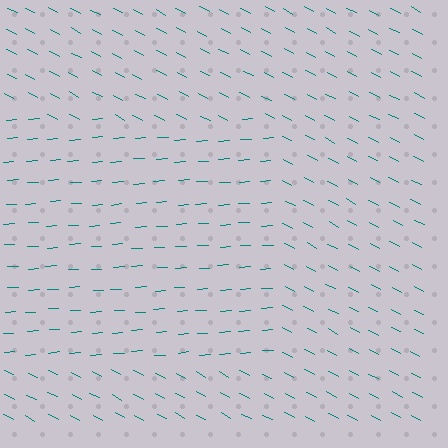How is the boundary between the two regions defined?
The boundary is defined purely by a change in line orientation (approximately 31 degrees difference). All lines are the same color and thickness.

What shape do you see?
I see a rectangle.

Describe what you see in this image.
The image is filled with small teal line segments. A rectangle region in the image has lines oriented differently from the surrounding lines, creating a visible texture boundary.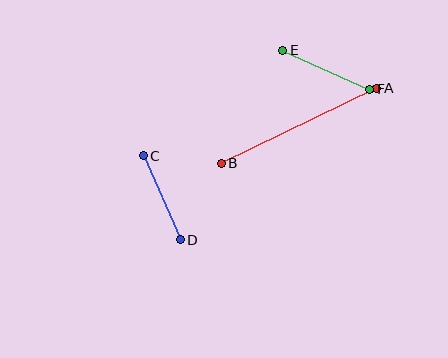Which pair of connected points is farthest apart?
Points A and B are farthest apart.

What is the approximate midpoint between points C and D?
The midpoint is at approximately (162, 198) pixels.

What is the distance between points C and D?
The distance is approximately 92 pixels.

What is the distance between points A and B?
The distance is approximately 172 pixels.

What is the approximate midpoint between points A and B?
The midpoint is at approximately (299, 126) pixels.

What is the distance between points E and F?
The distance is approximately 95 pixels.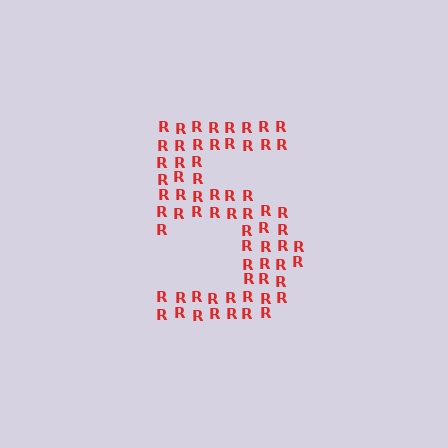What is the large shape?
The large shape is the digit 5.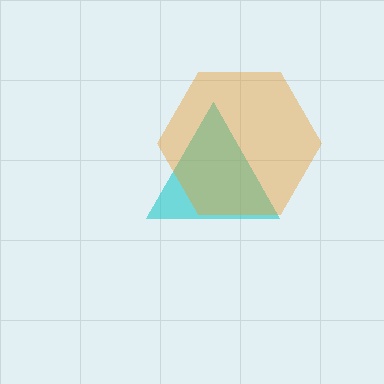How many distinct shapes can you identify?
There are 2 distinct shapes: a cyan triangle, an orange hexagon.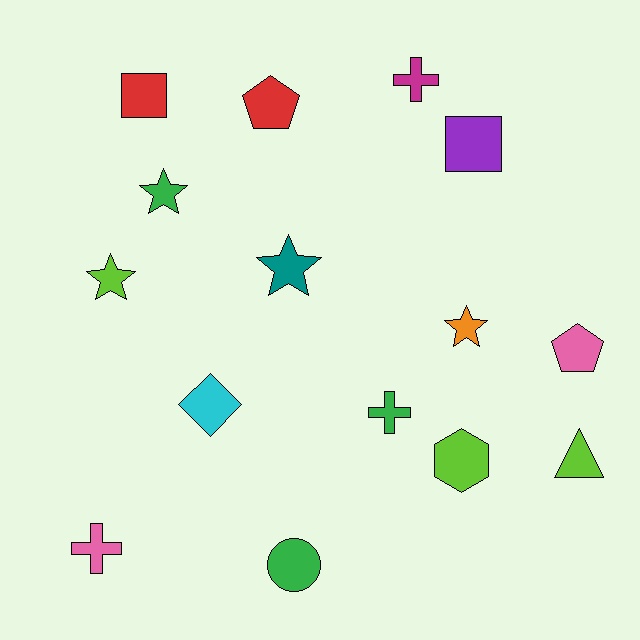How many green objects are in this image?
There are 3 green objects.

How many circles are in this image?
There is 1 circle.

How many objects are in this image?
There are 15 objects.